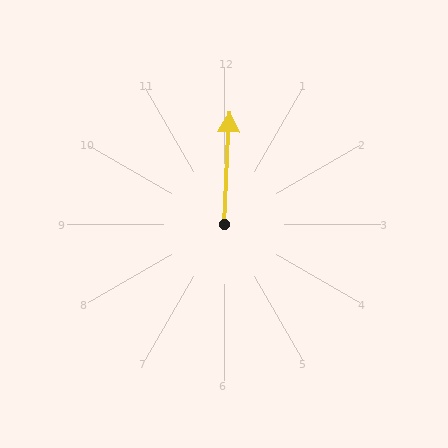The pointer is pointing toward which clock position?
Roughly 12 o'clock.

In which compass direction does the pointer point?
North.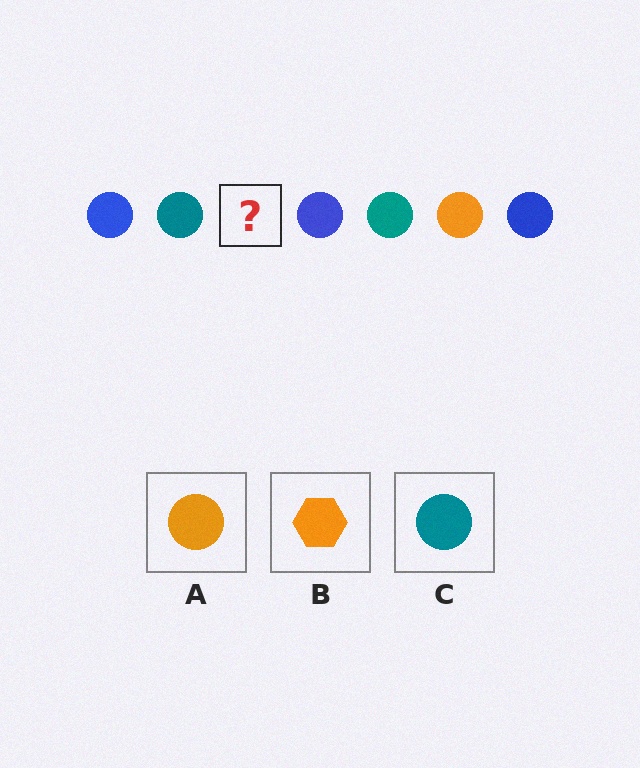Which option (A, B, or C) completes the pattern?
A.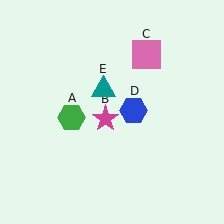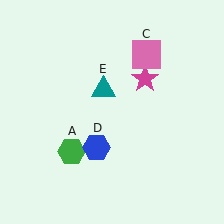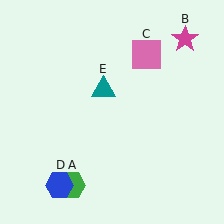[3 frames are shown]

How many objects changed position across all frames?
3 objects changed position: green hexagon (object A), magenta star (object B), blue hexagon (object D).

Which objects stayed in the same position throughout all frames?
Pink square (object C) and teal triangle (object E) remained stationary.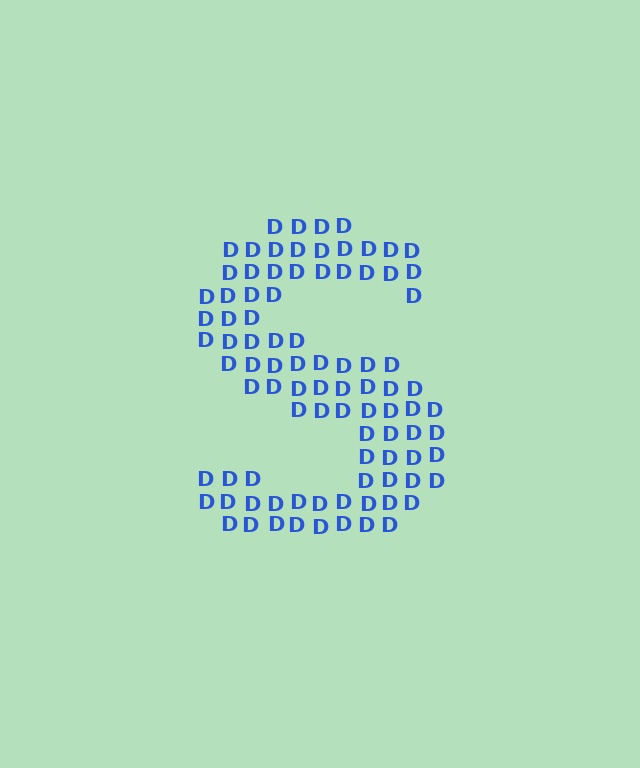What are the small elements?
The small elements are letter D's.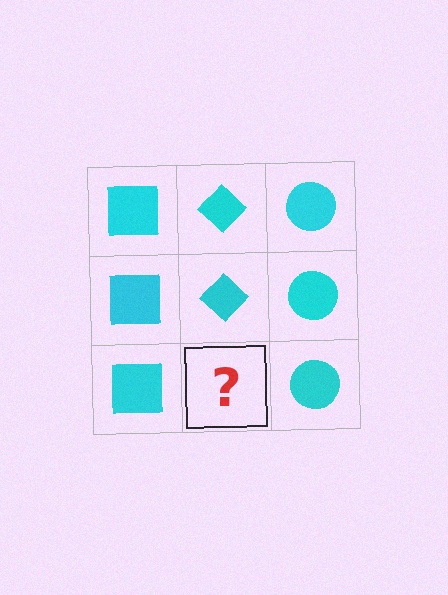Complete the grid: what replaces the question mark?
The question mark should be replaced with a cyan diamond.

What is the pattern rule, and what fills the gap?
The rule is that each column has a consistent shape. The gap should be filled with a cyan diamond.